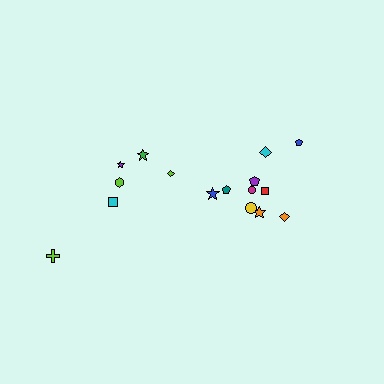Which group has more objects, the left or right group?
The right group.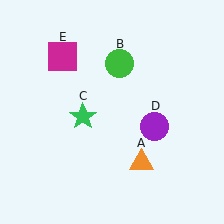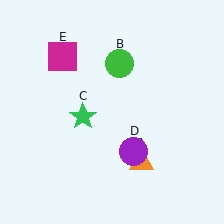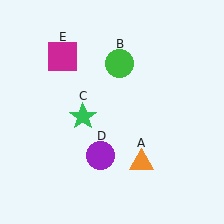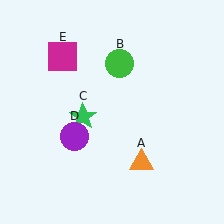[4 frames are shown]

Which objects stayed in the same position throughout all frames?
Orange triangle (object A) and green circle (object B) and green star (object C) and magenta square (object E) remained stationary.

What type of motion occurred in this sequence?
The purple circle (object D) rotated clockwise around the center of the scene.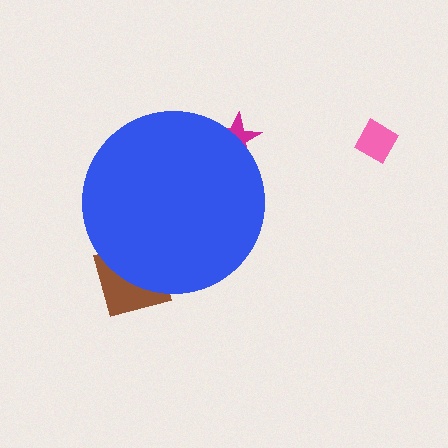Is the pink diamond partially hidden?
No, the pink diamond is fully visible.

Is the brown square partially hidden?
Yes, the brown square is partially hidden behind the blue circle.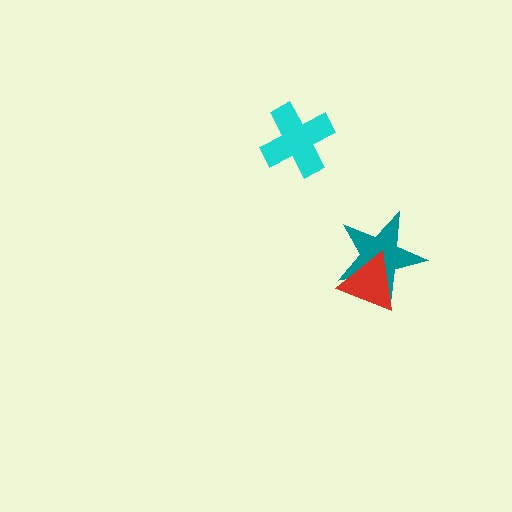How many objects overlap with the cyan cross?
0 objects overlap with the cyan cross.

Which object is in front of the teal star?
The red triangle is in front of the teal star.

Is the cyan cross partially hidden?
No, no other shape covers it.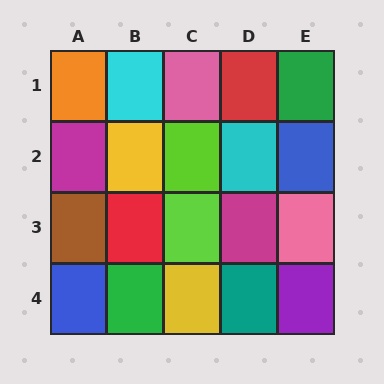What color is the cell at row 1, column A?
Orange.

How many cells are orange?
1 cell is orange.